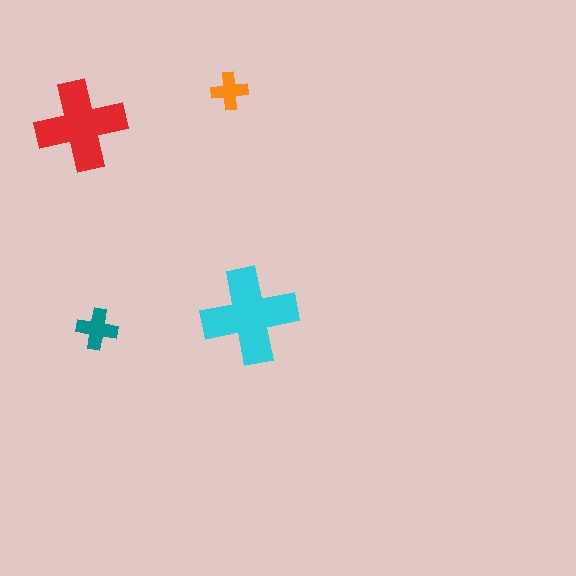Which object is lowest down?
The teal cross is bottommost.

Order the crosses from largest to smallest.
the cyan one, the red one, the teal one, the orange one.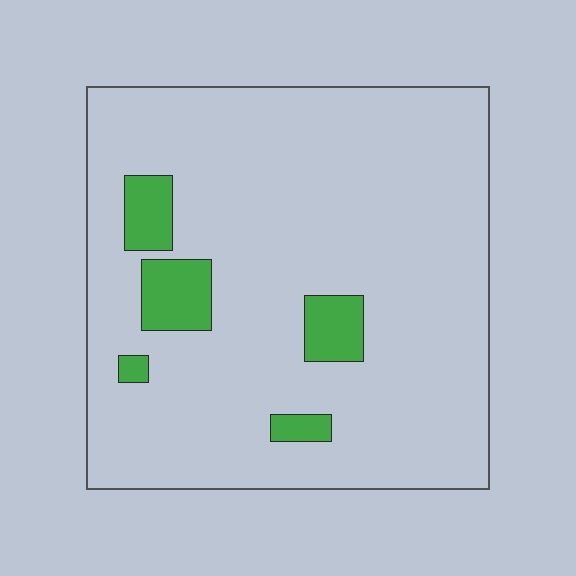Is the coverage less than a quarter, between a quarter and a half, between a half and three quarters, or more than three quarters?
Less than a quarter.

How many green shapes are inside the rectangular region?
5.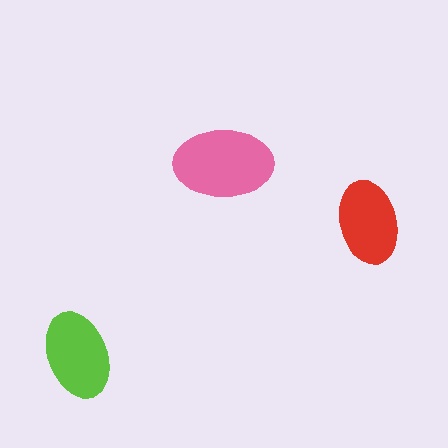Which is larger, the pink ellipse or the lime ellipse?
The pink one.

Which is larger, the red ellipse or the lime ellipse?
The lime one.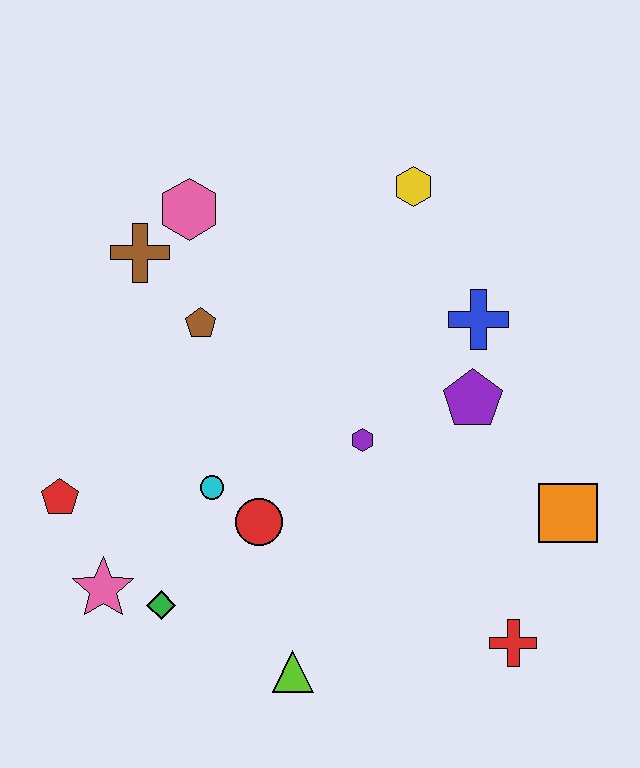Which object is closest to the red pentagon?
The pink star is closest to the red pentagon.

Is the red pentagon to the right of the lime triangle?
No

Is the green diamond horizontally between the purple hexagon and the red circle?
No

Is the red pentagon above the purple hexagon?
No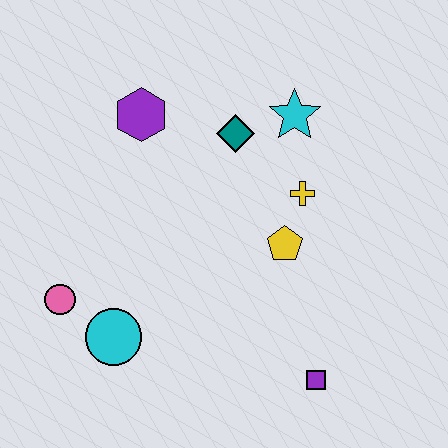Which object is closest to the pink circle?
The cyan circle is closest to the pink circle.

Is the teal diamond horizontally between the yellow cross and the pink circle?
Yes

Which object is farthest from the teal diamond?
The purple square is farthest from the teal diamond.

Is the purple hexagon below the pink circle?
No